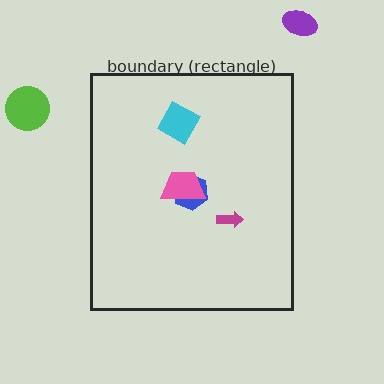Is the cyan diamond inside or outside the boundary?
Inside.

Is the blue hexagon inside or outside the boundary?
Inside.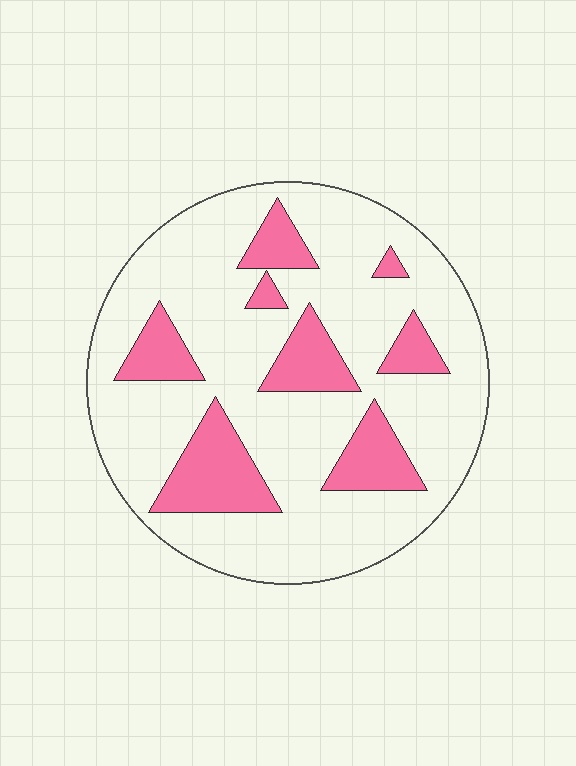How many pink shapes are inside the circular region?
8.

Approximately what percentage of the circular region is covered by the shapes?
Approximately 20%.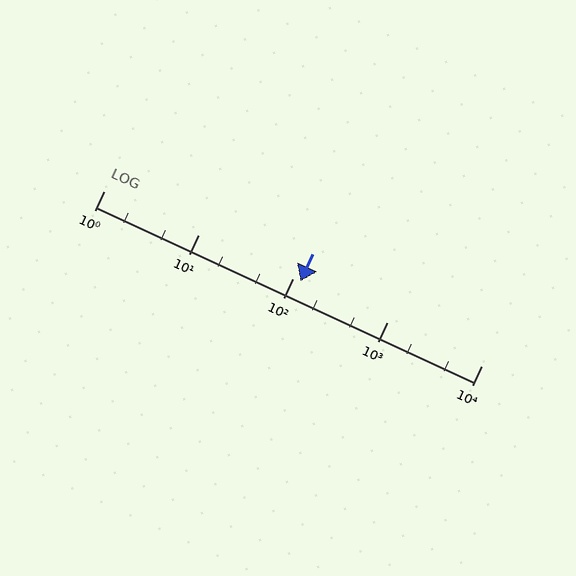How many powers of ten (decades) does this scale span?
The scale spans 4 decades, from 1 to 10000.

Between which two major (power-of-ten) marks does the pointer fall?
The pointer is between 100 and 1000.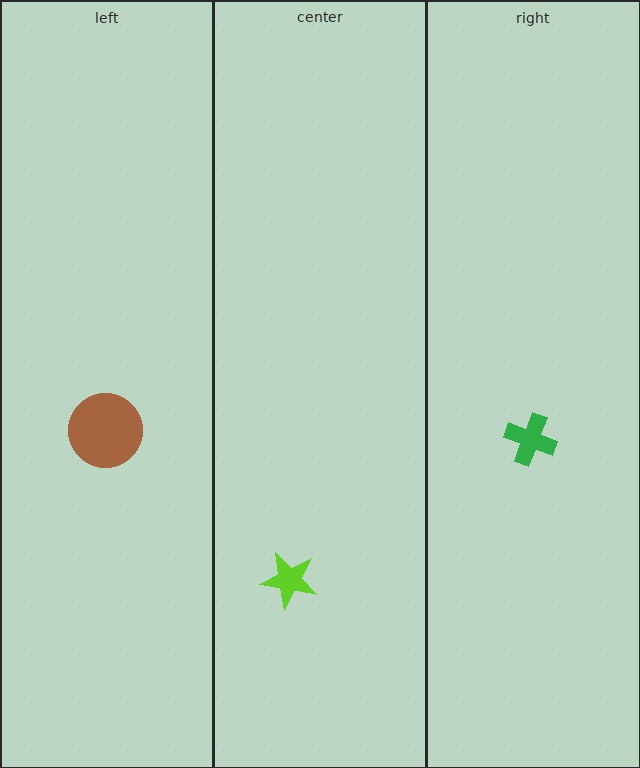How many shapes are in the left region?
1.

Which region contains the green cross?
The right region.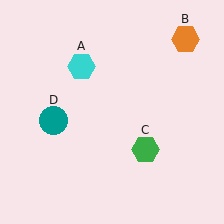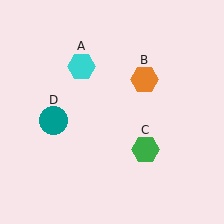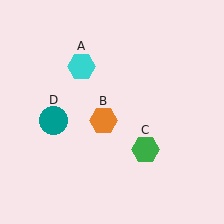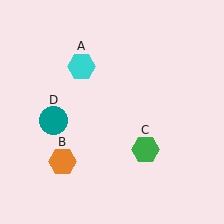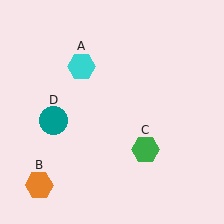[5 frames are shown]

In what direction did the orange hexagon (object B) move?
The orange hexagon (object B) moved down and to the left.